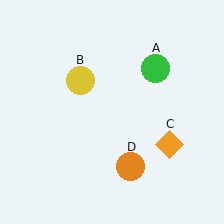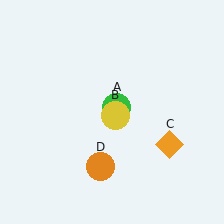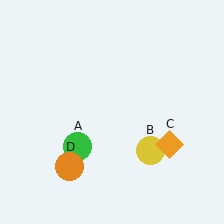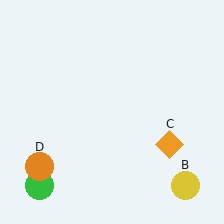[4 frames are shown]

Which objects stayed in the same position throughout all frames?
Orange diamond (object C) remained stationary.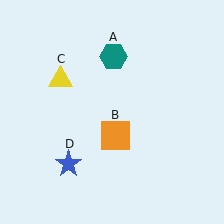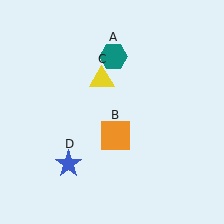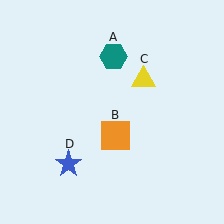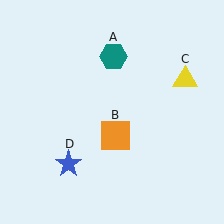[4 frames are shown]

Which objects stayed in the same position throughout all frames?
Teal hexagon (object A) and orange square (object B) and blue star (object D) remained stationary.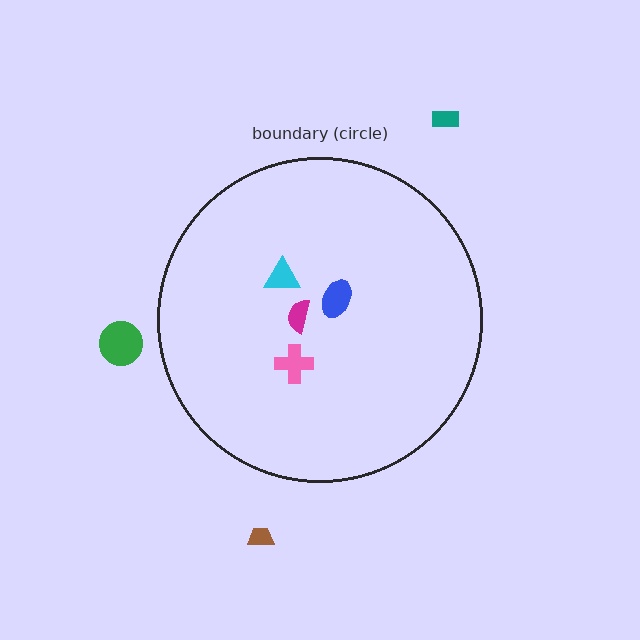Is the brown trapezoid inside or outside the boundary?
Outside.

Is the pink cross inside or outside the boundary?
Inside.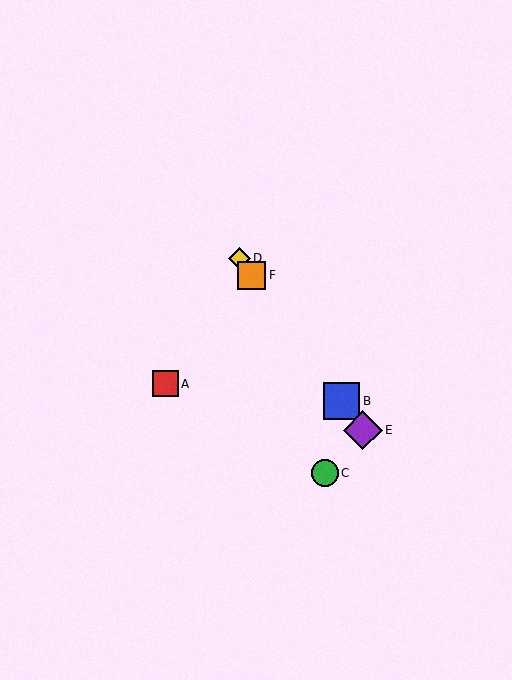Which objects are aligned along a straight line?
Objects B, D, E, F are aligned along a straight line.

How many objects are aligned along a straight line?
4 objects (B, D, E, F) are aligned along a straight line.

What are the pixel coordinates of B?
Object B is at (342, 401).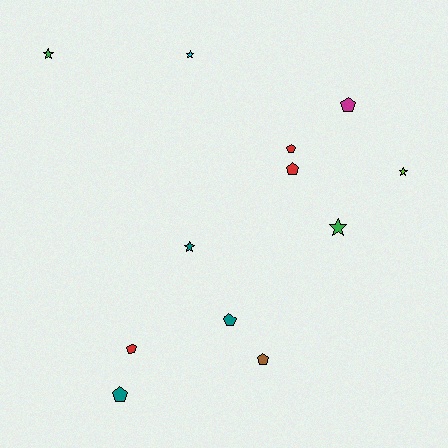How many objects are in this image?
There are 12 objects.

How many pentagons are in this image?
There are 7 pentagons.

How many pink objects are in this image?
There are no pink objects.